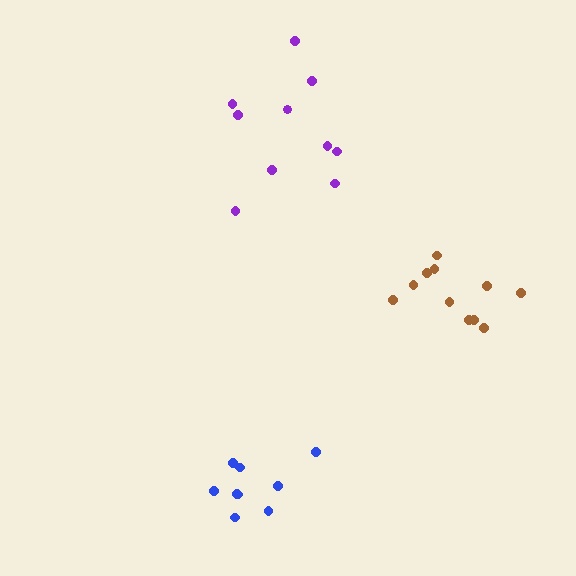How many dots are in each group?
Group 1: 11 dots, Group 2: 9 dots, Group 3: 10 dots (30 total).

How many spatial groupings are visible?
There are 3 spatial groupings.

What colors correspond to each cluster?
The clusters are colored: brown, blue, purple.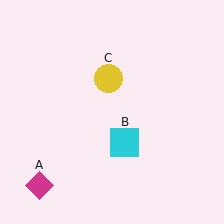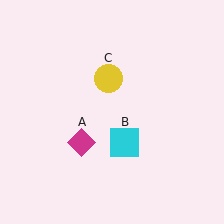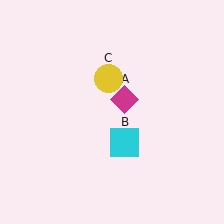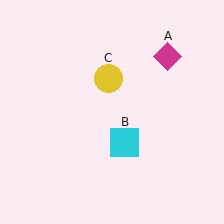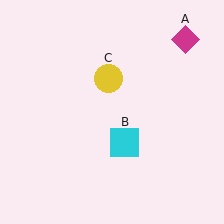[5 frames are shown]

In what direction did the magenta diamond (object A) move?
The magenta diamond (object A) moved up and to the right.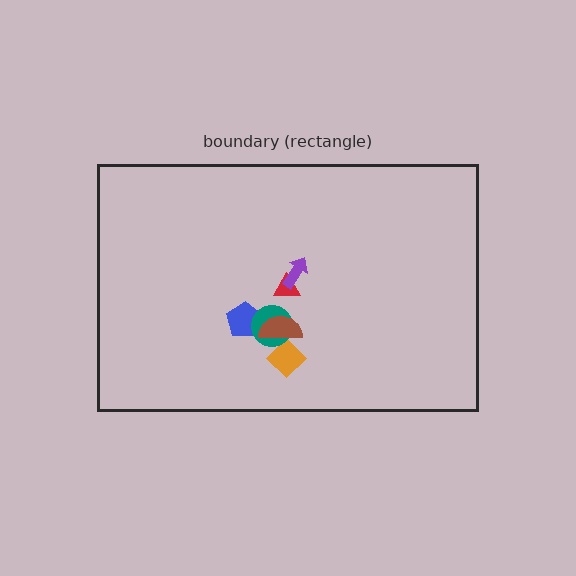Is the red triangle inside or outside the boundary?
Inside.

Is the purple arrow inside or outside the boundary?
Inside.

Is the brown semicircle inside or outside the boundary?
Inside.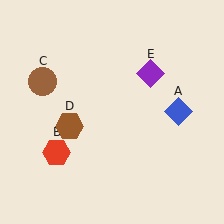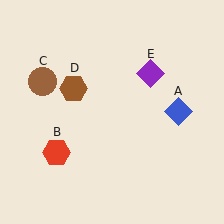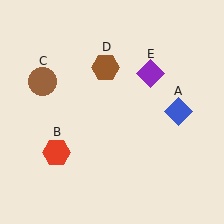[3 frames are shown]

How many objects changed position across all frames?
1 object changed position: brown hexagon (object D).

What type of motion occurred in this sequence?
The brown hexagon (object D) rotated clockwise around the center of the scene.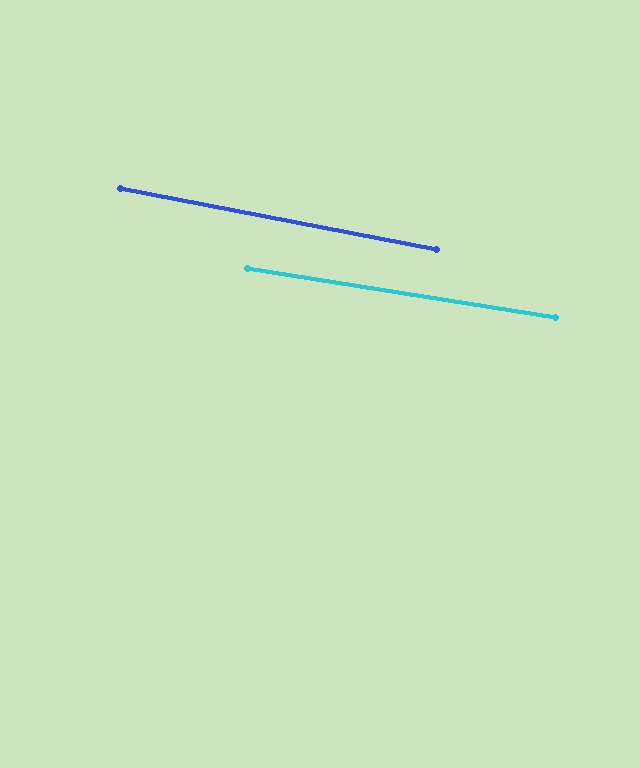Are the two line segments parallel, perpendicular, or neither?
Parallel — their directions differ by only 1.8°.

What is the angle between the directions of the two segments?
Approximately 2 degrees.